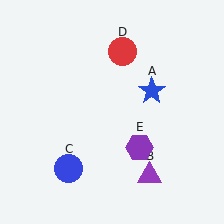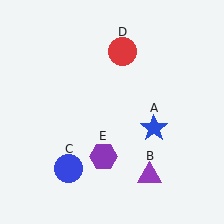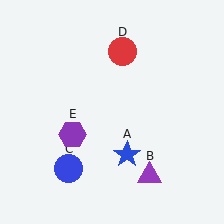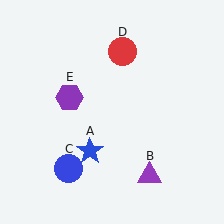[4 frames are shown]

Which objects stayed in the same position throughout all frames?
Purple triangle (object B) and blue circle (object C) and red circle (object D) remained stationary.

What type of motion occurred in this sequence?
The blue star (object A), purple hexagon (object E) rotated clockwise around the center of the scene.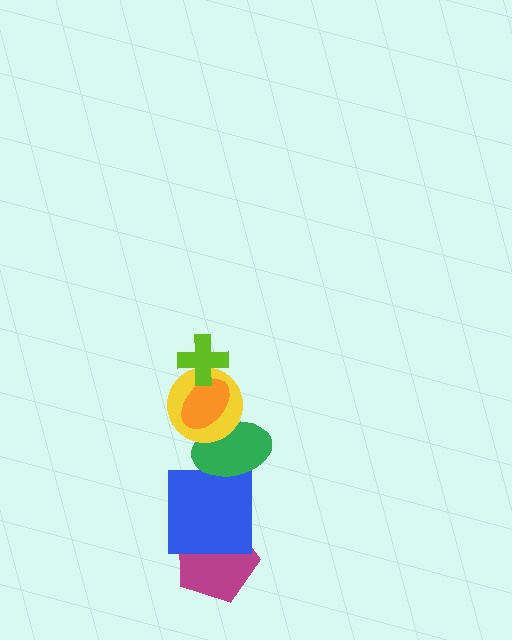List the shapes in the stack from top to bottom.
From top to bottom: the lime cross, the orange ellipse, the yellow circle, the green ellipse, the blue square, the magenta pentagon.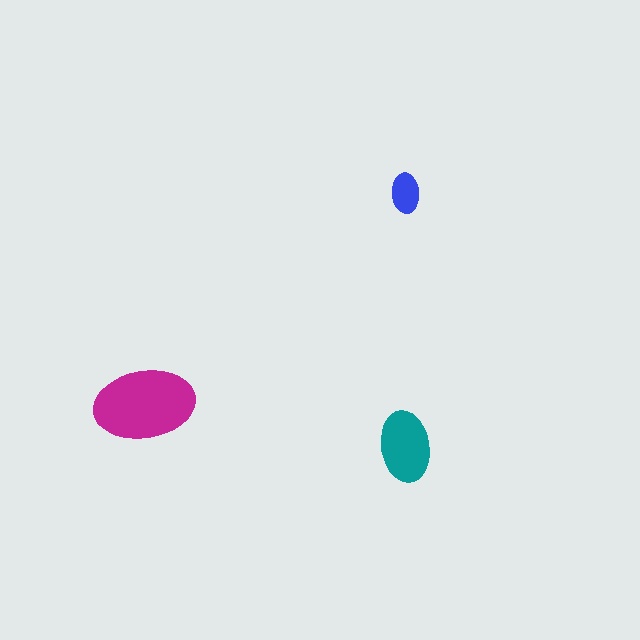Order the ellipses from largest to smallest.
the magenta one, the teal one, the blue one.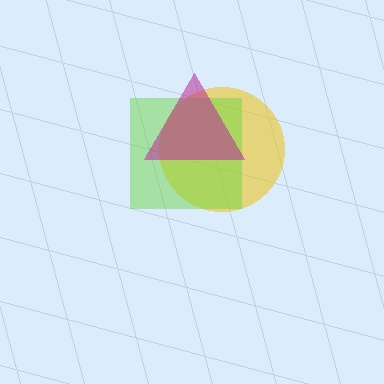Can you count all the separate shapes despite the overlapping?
Yes, there are 3 separate shapes.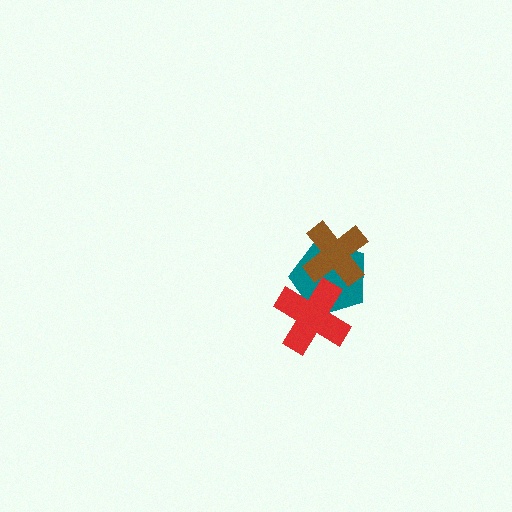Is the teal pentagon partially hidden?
Yes, it is partially covered by another shape.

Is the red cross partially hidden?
No, no other shape covers it.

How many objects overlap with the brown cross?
1 object overlaps with the brown cross.